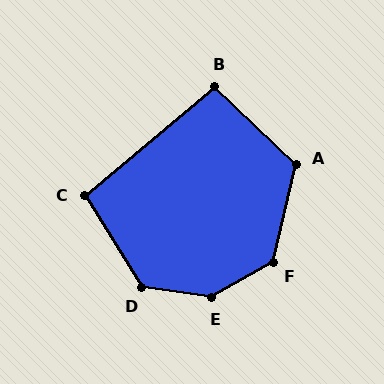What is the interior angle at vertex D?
Approximately 131 degrees (obtuse).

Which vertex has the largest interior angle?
E, at approximately 142 degrees.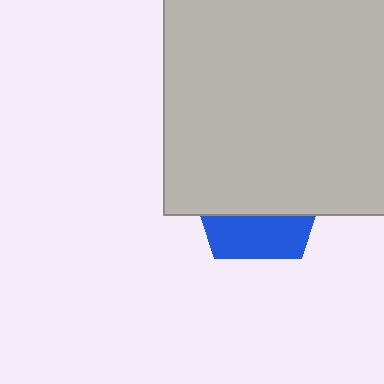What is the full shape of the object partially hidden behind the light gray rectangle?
The partially hidden object is a blue pentagon.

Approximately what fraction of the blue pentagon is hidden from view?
Roughly 66% of the blue pentagon is hidden behind the light gray rectangle.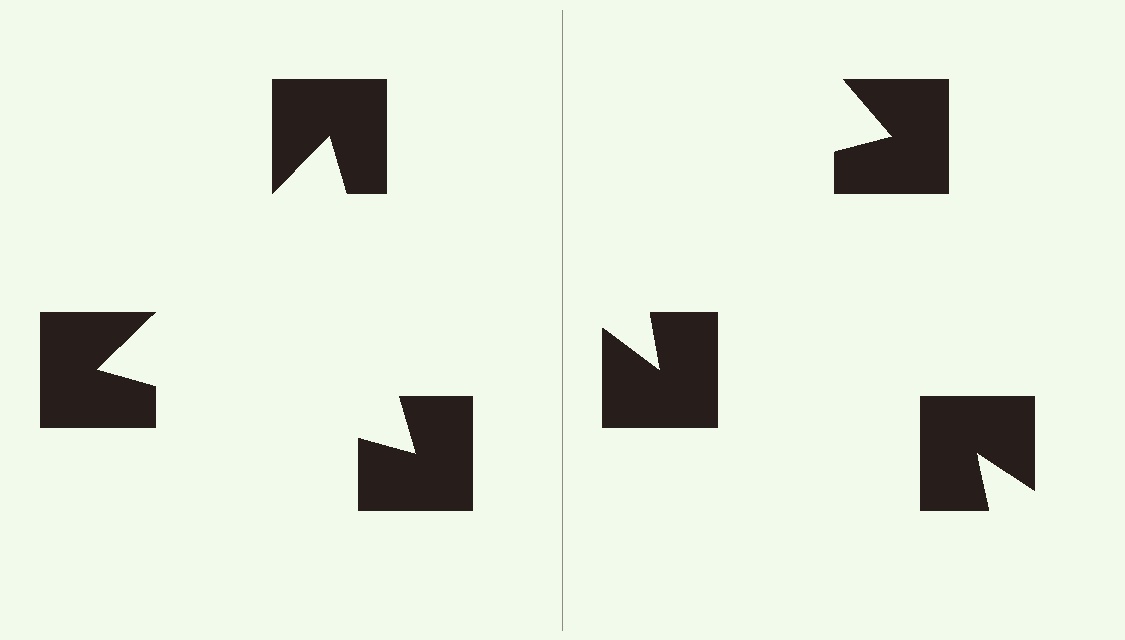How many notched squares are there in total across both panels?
6 — 3 on each side.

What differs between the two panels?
The notched squares are positioned identically on both sides; only the wedge orientations differ. On the left they align to a triangle; on the right they are misaligned.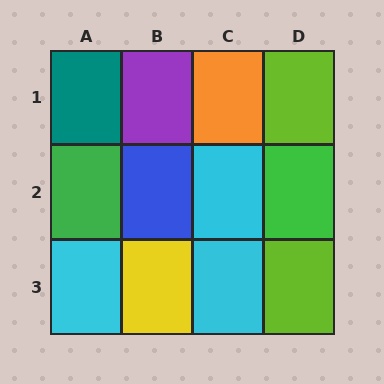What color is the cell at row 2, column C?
Cyan.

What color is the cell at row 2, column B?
Blue.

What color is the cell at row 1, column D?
Lime.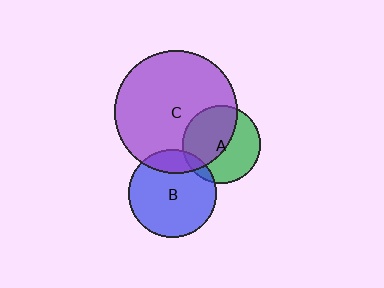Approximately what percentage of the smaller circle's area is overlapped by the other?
Approximately 50%.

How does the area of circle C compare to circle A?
Approximately 2.5 times.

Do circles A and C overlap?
Yes.